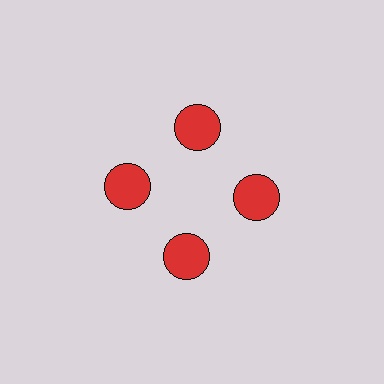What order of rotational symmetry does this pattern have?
This pattern has 4-fold rotational symmetry.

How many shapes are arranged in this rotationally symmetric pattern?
There are 4 shapes, arranged in 4 groups of 1.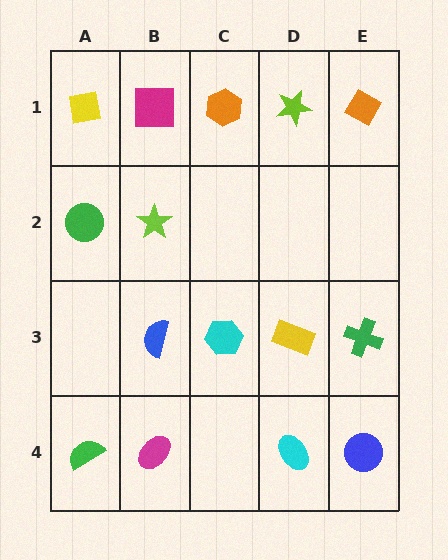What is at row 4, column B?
A magenta ellipse.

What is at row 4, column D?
A cyan ellipse.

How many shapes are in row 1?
5 shapes.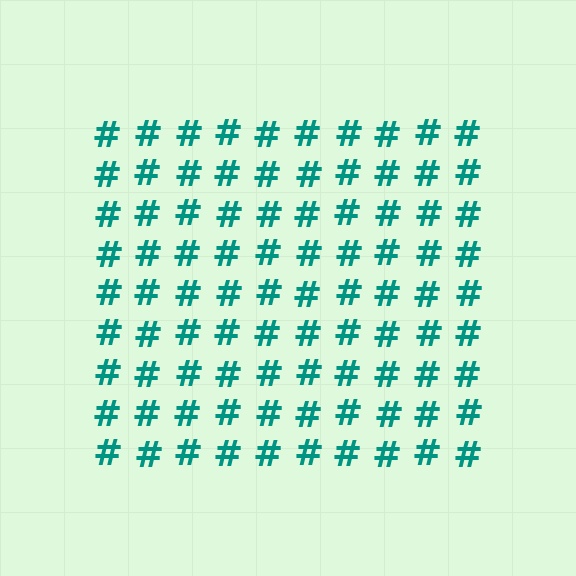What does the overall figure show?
The overall figure shows a square.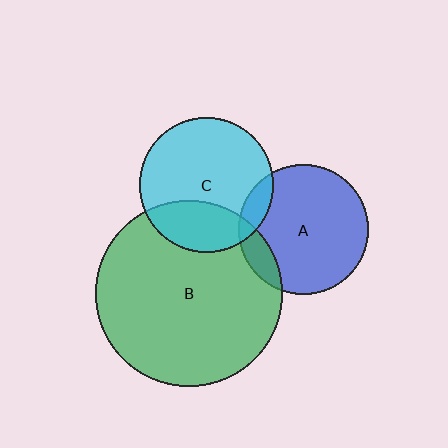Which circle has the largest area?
Circle B (green).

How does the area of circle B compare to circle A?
Approximately 2.0 times.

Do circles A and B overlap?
Yes.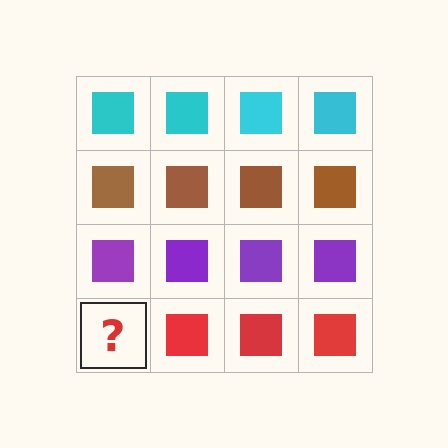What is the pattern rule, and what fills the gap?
The rule is that each row has a consistent color. The gap should be filled with a red square.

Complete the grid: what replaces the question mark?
The question mark should be replaced with a red square.